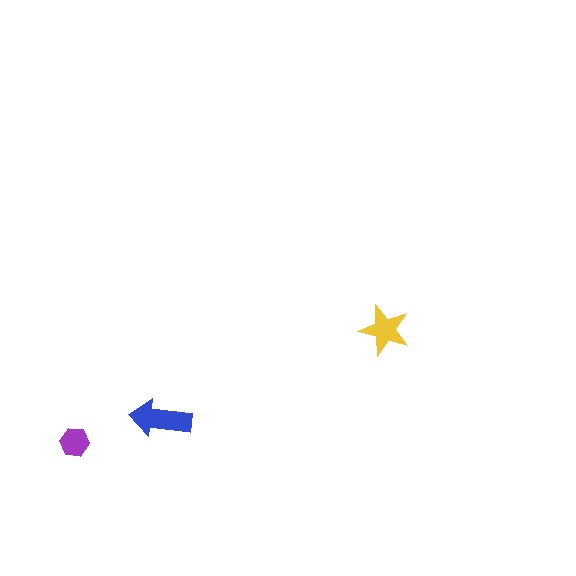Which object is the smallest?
The purple hexagon.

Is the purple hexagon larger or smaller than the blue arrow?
Smaller.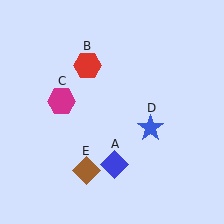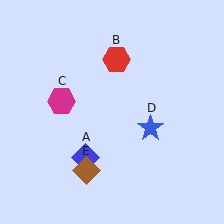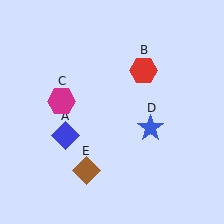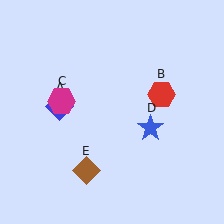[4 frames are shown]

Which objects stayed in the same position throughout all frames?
Magenta hexagon (object C) and blue star (object D) and brown diamond (object E) remained stationary.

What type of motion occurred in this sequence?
The blue diamond (object A), red hexagon (object B) rotated clockwise around the center of the scene.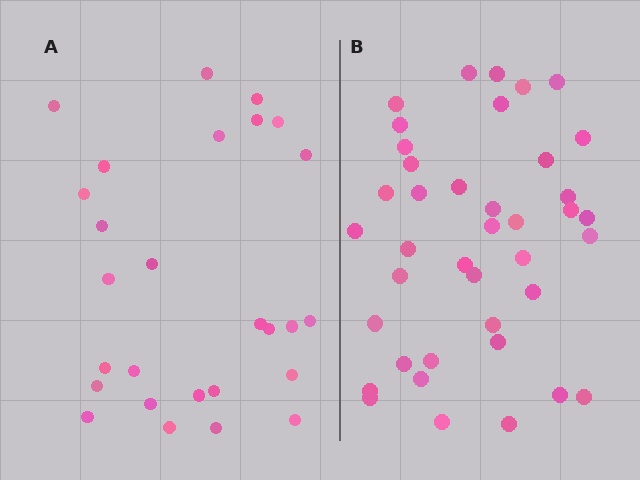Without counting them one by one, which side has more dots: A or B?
Region B (the right region) has more dots.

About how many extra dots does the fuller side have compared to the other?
Region B has approximately 15 more dots than region A.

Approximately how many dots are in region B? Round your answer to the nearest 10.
About 40 dots.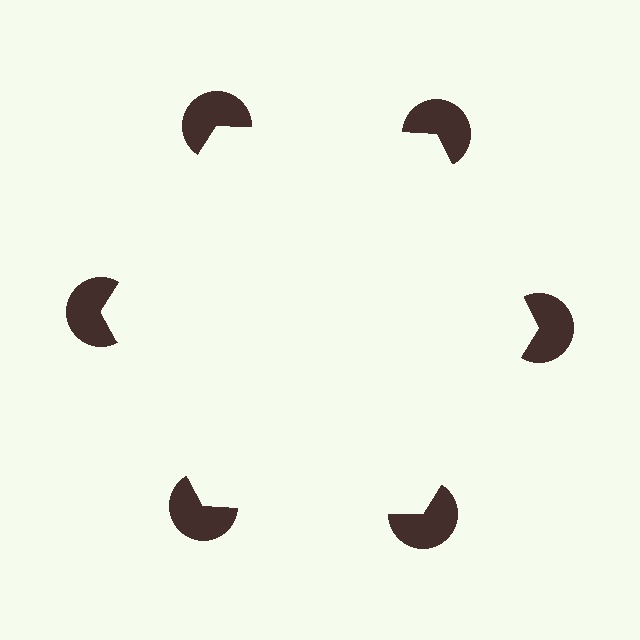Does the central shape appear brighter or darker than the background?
It typically appears slightly brighter than the background, even though no actual brightness change is drawn.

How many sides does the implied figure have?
6 sides.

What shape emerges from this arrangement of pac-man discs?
An illusory hexagon — its edges are inferred from the aligned wedge cuts in the pac-man discs, not physically drawn.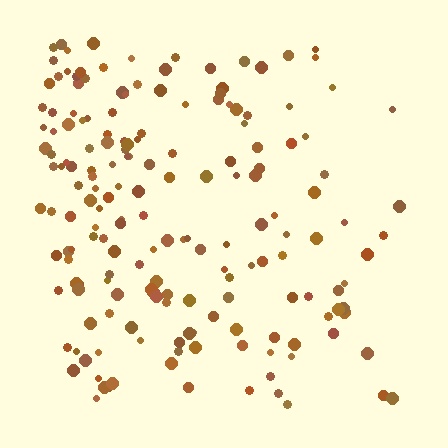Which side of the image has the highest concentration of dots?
The left.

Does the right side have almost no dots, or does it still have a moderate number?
Still a moderate number, just noticeably fewer than the left.